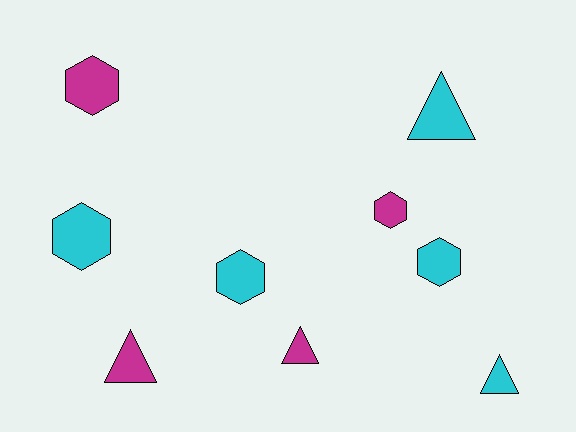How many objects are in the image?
There are 9 objects.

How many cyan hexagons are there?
There are 3 cyan hexagons.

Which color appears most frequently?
Cyan, with 5 objects.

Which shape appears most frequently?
Hexagon, with 5 objects.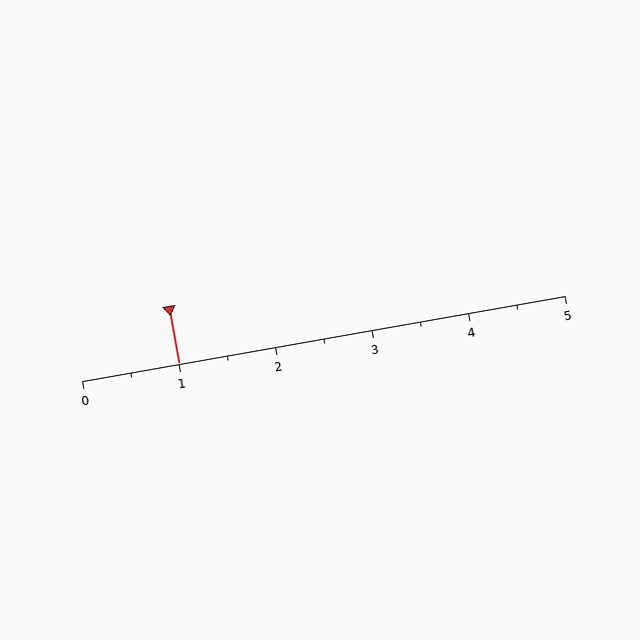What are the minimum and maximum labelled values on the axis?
The axis runs from 0 to 5.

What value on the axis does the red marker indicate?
The marker indicates approximately 1.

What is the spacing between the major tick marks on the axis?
The major ticks are spaced 1 apart.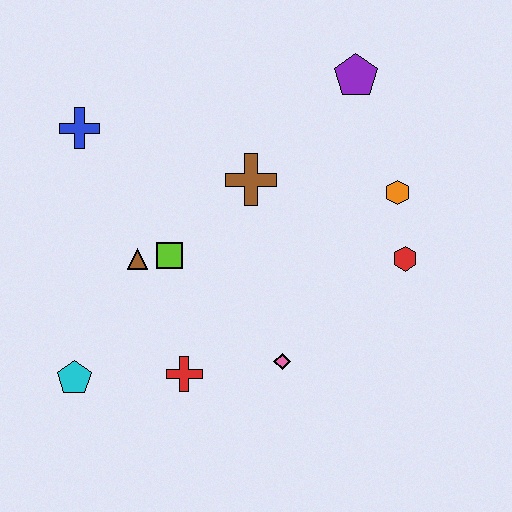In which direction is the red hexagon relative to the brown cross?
The red hexagon is to the right of the brown cross.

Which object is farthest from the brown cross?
The cyan pentagon is farthest from the brown cross.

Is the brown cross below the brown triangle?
No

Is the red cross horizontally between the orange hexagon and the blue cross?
Yes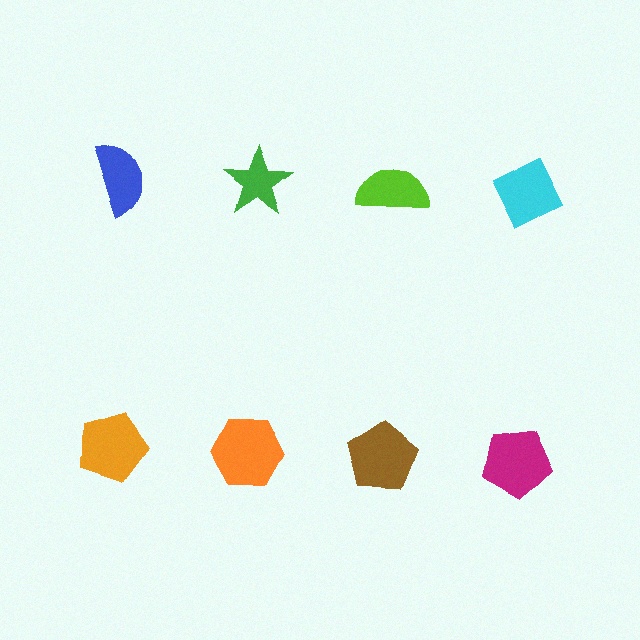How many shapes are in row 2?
4 shapes.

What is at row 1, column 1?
A blue semicircle.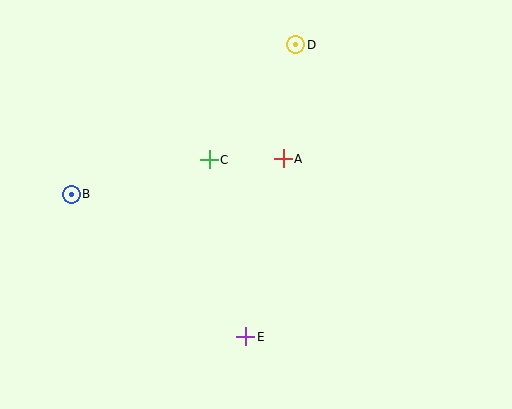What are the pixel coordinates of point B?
Point B is at (71, 194).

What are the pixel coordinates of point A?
Point A is at (283, 159).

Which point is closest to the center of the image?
Point A at (283, 159) is closest to the center.